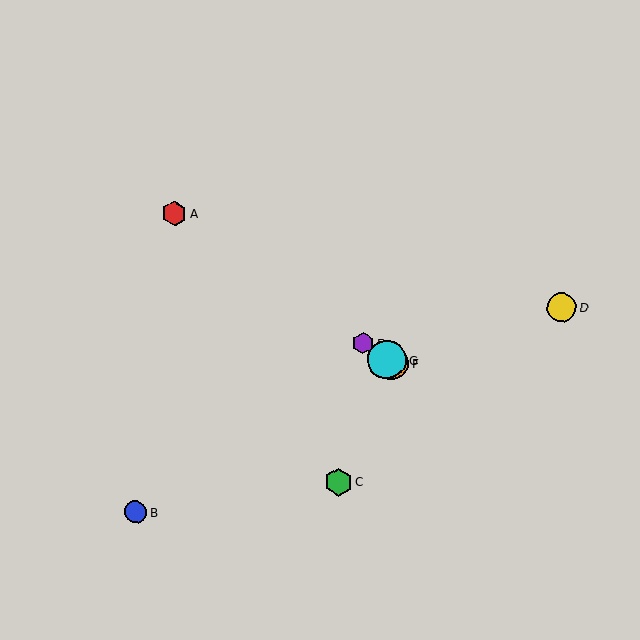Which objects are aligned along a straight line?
Objects A, E, F, G are aligned along a straight line.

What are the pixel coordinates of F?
Object F is at (392, 363).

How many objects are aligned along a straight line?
4 objects (A, E, F, G) are aligned along a straight line.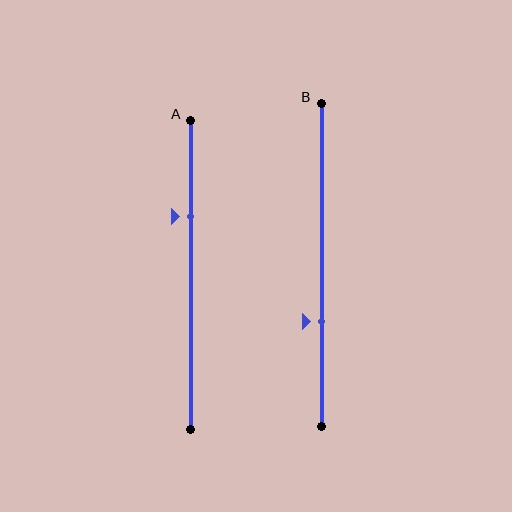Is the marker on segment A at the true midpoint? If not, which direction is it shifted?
No, the marker on segment A is shifted upward by about 19% of the segment length.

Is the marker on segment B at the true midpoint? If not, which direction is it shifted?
No, the marker on segment B is shifted downward by about 17% of the segment length.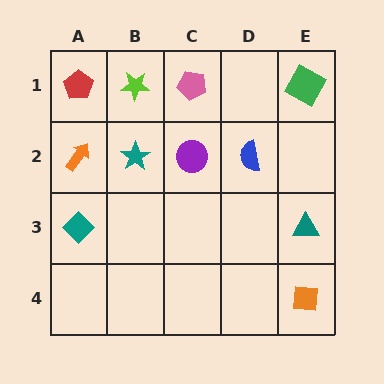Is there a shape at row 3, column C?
No, that cell is empty.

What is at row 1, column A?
A red pentagon.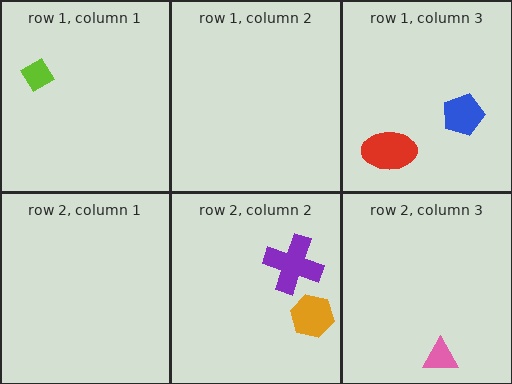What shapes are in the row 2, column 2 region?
The purple cross, the orange hexagon.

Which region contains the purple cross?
The row 2, column 2 region.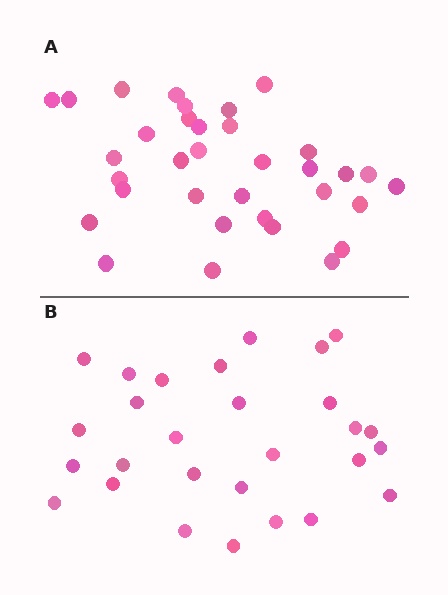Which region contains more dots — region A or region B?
Region A (the top region) has more dots.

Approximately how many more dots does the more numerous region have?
Region A has about 6 more dots than region B.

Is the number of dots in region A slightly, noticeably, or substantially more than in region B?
Region A has only slightly more — the two regions are fairly close. The ratio is roughly 1.2 to 1.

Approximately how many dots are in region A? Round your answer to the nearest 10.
About 30 dots. (The exact count is 34, which rounds to 30.)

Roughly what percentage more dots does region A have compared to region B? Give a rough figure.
About 20% more.